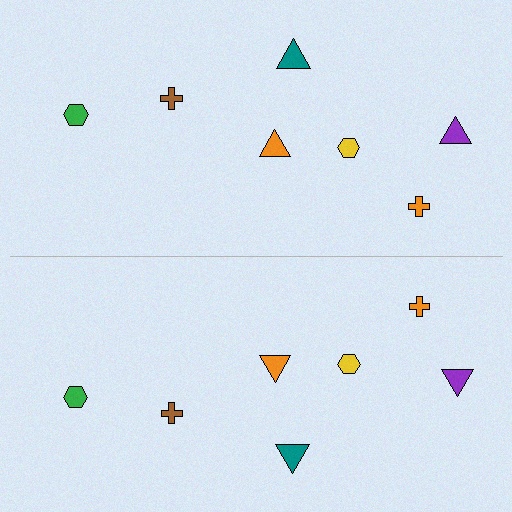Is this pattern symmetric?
Yes, this pattern has bilateral (reflection) symmetry.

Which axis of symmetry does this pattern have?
The pattern has a horizontal axis of symmetry running through the center of the image.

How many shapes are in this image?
There are 14 shapes in this image.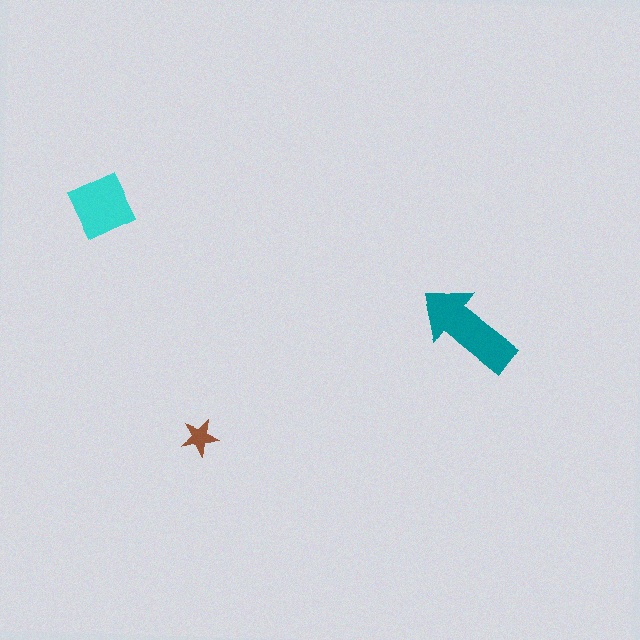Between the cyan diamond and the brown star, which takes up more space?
The cyan diamond.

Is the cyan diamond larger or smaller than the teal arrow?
Smaller.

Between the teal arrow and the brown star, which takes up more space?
The teal arrow.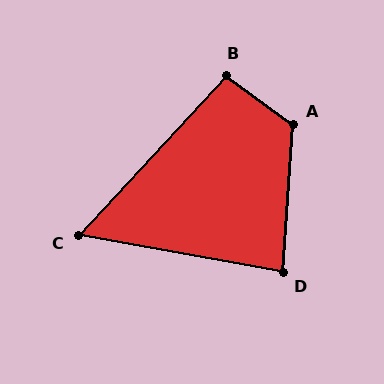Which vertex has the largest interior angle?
A, at approximately 123 degrees.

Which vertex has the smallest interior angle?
C, at approximately 57 degrees.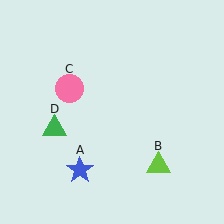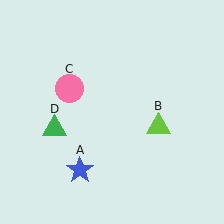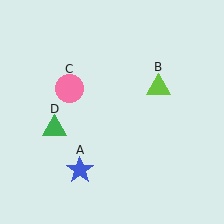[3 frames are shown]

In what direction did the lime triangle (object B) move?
The lime triangle (object B) moved up.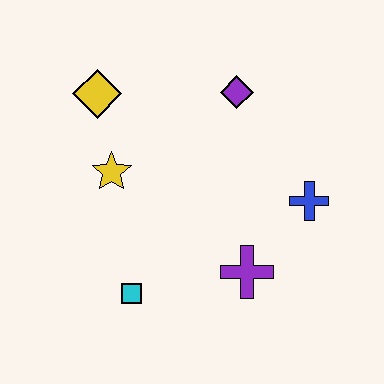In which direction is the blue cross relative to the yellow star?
The blue cross is to the right of the yellow star.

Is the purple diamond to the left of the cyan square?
No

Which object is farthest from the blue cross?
The yellow diamond is farthest from the blue cross.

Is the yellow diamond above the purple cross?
Yes